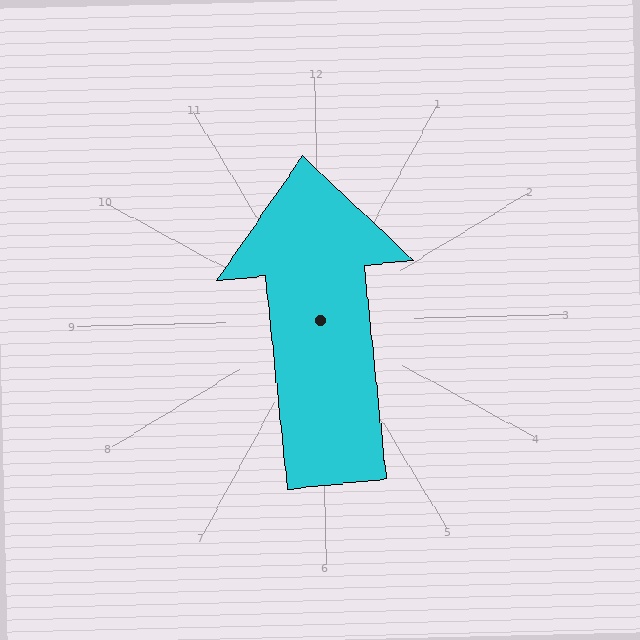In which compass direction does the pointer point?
North.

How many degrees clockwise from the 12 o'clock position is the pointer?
Approximately 355 degrees.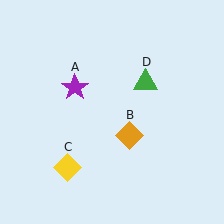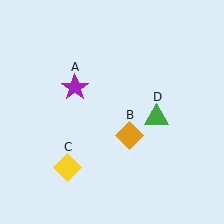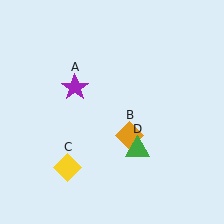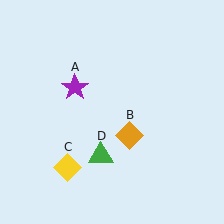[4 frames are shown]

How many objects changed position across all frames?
1 object changed position: green triangle (object D).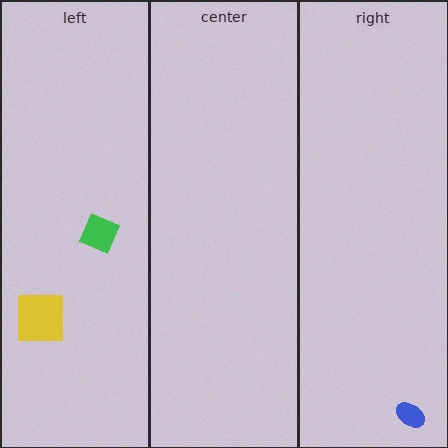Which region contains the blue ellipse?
The right region.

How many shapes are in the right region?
1.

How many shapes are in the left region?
2.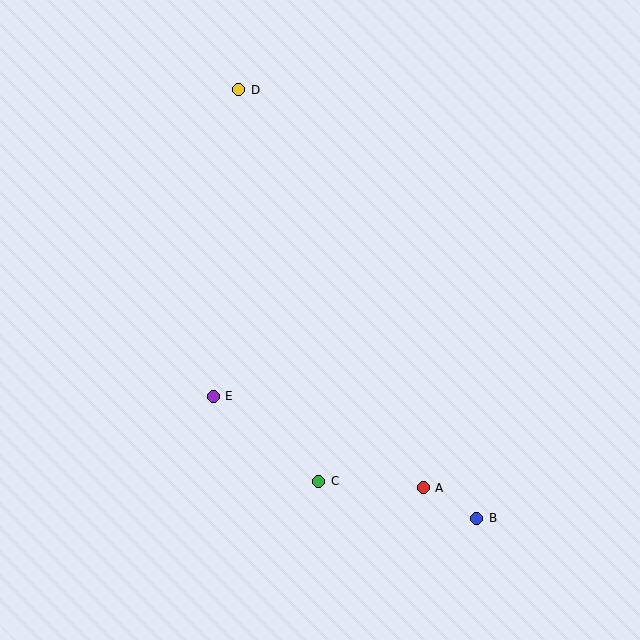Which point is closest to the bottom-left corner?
Point E is closest to the bottom-left corner.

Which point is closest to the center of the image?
Point E at (213, 396) is closest to the center.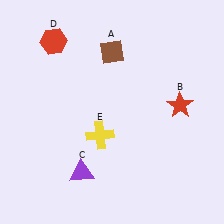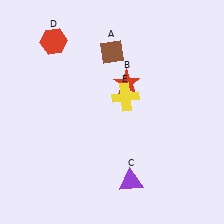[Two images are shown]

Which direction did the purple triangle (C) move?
The purple triangle (C) moved right.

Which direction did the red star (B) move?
The red star (B) moved left.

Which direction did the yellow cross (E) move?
The yellow cross (E) moved up.